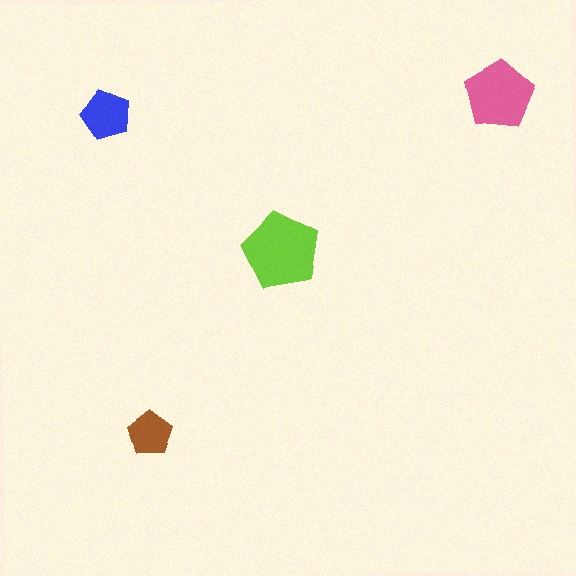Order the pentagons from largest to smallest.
the lime one, the pink one, the blue one, the brown one.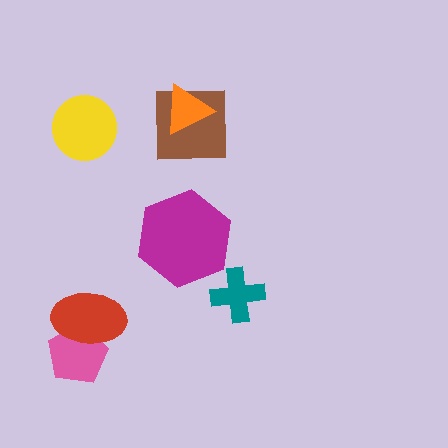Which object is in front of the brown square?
The orange triangle is in front of the brown square.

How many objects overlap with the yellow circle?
0 objects overlap with the yellow circle.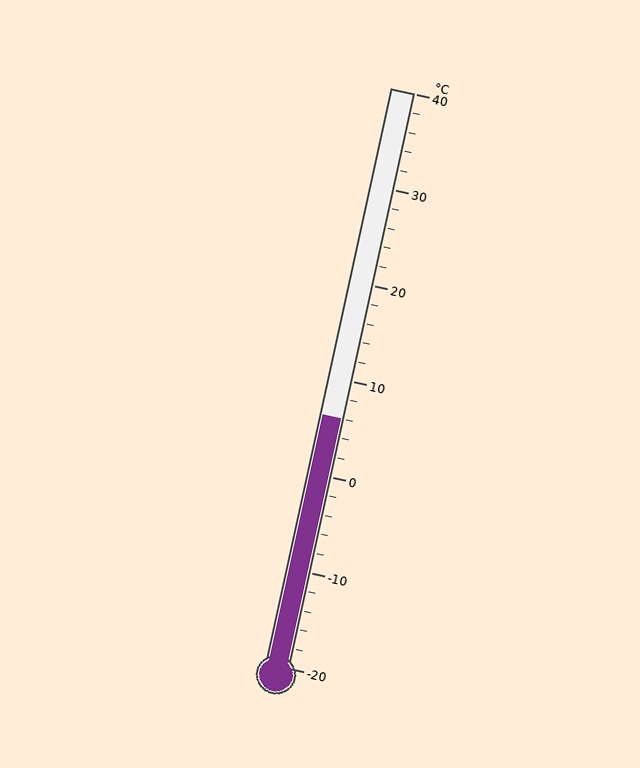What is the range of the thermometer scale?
The thermometer scale ranges from -20°C to 40°C.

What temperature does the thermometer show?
The thermometer shows approximately 6°C.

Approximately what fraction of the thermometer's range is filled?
The thermometer is filled to approximately 45% of its range.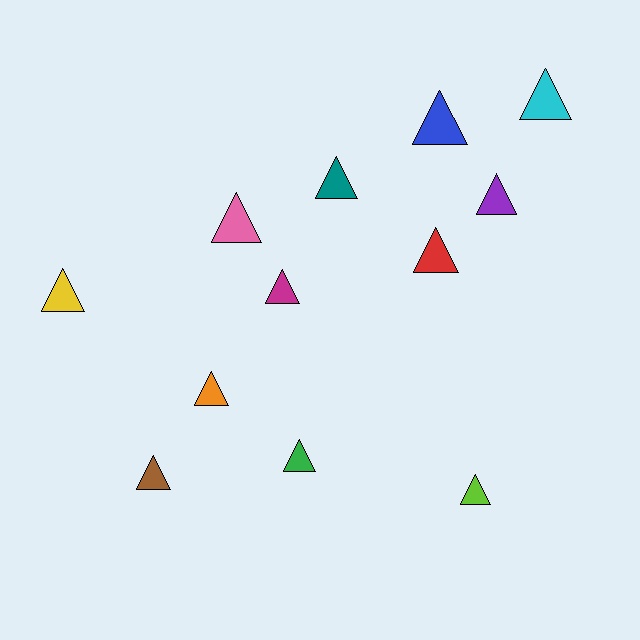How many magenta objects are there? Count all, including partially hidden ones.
There is 1 magenta object.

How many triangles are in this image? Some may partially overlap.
There are 12 triangles.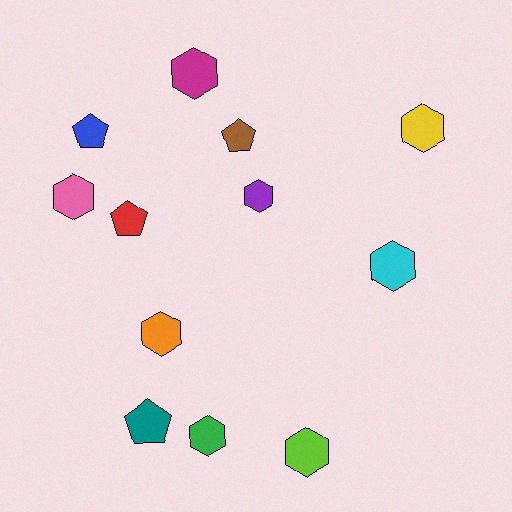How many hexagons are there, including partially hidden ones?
There are 8 hexagons.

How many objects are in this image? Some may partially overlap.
There are 12 objects.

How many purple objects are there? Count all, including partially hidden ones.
There is 1 purple object.